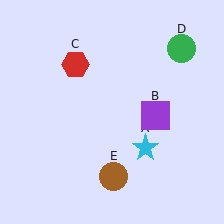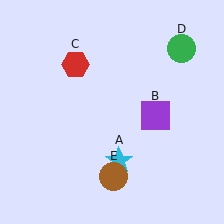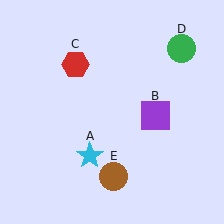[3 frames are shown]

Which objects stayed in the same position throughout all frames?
Purple square (object B) and red hexagon (object C) and green circle (object D) and brown circle (object E) remained stationary.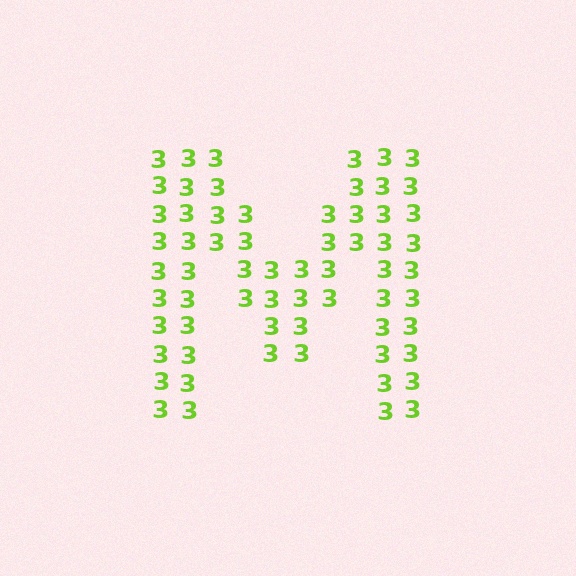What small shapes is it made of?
It is made of small digit 3's.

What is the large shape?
The large shape is the letter M.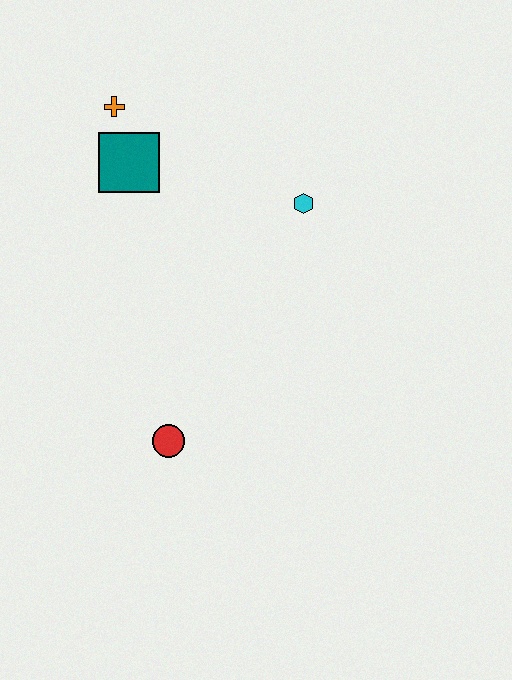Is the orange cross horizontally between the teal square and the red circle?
No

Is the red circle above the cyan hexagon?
No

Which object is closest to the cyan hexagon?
The teal square is closest to the cyan hexagon.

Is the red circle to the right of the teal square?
Yes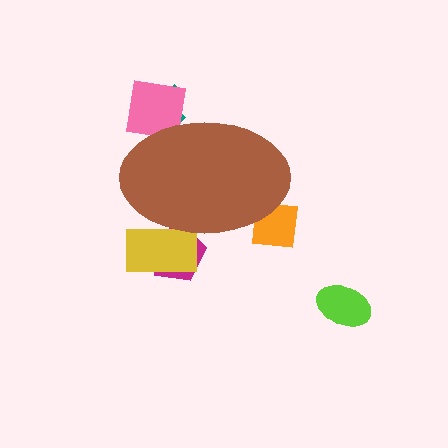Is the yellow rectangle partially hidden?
Yes, the yellow rectangle is partially hidden behind the brown ellipse.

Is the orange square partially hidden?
Yes, the orange square is partially hidden behind the brown ellipse.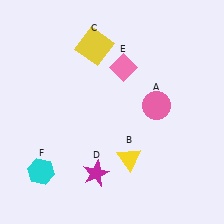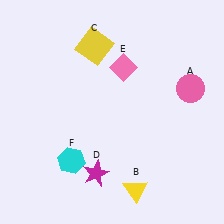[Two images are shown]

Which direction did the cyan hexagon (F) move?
The cyan hexagon (F) moved right.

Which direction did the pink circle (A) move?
The pink circle (A) moved right.